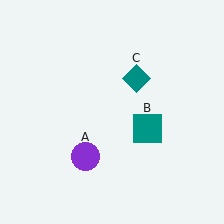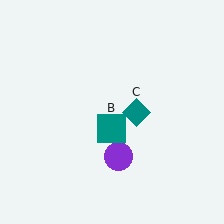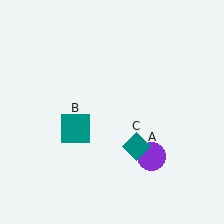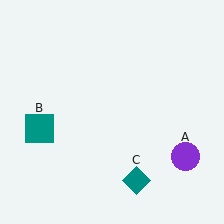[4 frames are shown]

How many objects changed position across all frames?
3 objects changed position: purple circle (object A), teal square (object B), teal diamond (object C).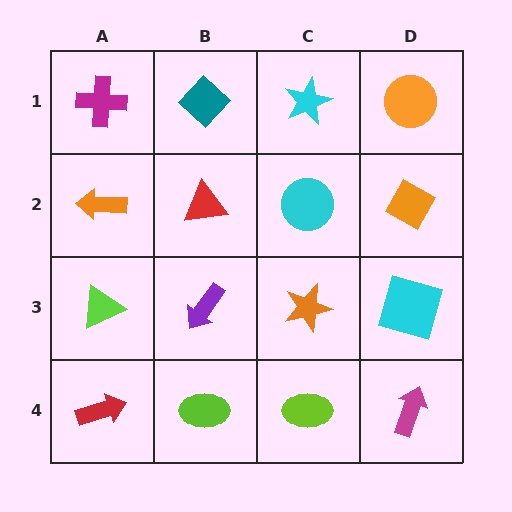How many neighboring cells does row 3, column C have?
4.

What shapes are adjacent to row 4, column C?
An orange star (row 3, column C), a lime ellipse (row 4, column B), a magenta arrow (row 4, column D).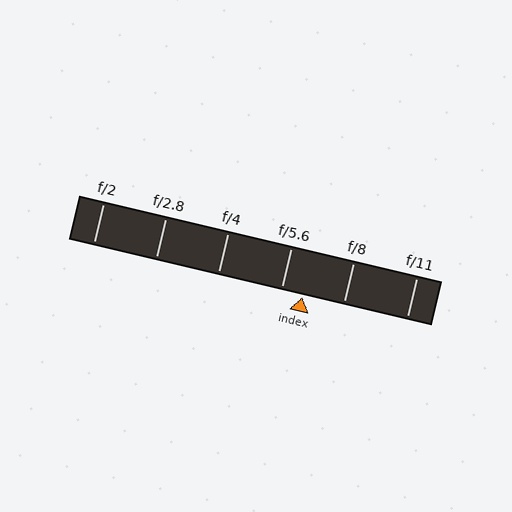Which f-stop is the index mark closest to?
The index mark is closest to f/5.6.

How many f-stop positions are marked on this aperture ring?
There are 6 f-stop positions marked.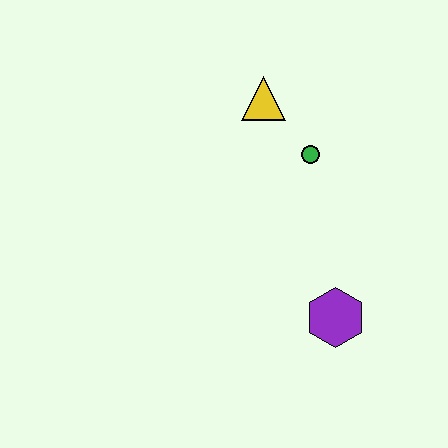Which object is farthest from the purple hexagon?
The yellow triangle is farthest from the purple hexagon.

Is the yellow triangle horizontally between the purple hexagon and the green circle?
No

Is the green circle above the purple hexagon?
Yes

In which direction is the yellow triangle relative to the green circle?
The yellow triangle is above the green circle.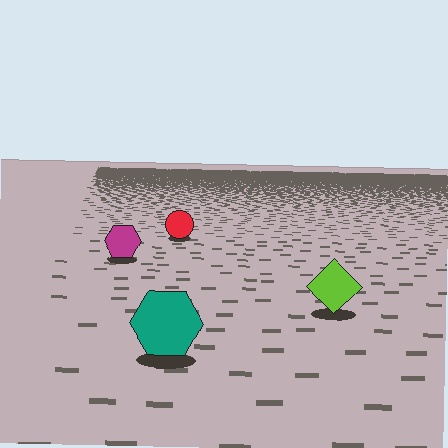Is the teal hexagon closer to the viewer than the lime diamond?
Yes. The teal hexagon is closer — you can tell from the texture gradient: the ground texture is coarser near it.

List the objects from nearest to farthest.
From nearest to farthest: the teal hexagon, the lime diamond, the magenta hexagon, the red circle.